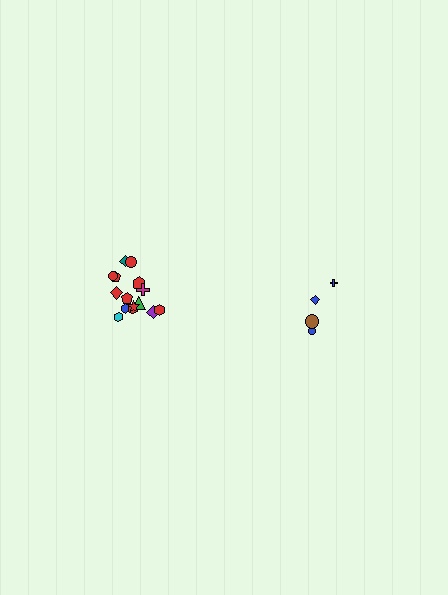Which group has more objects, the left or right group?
The left group.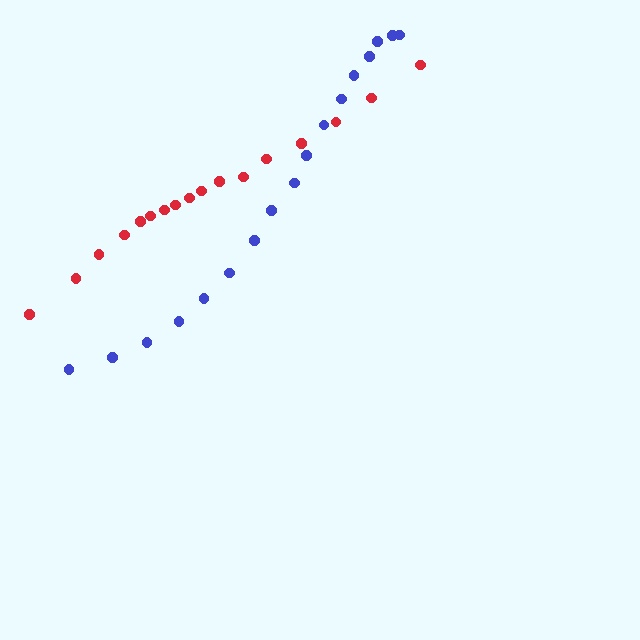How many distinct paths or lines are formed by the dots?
There are 2 distinct paths.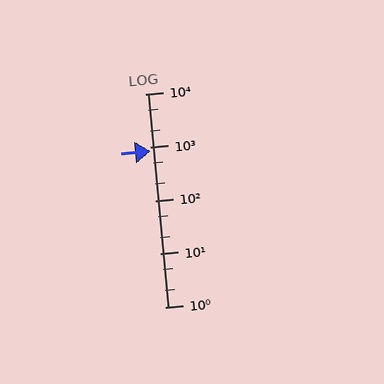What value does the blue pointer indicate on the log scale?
The pointer indicates approximately 850.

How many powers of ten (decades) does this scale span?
The scale spans 4 decades, from 1 to 10000.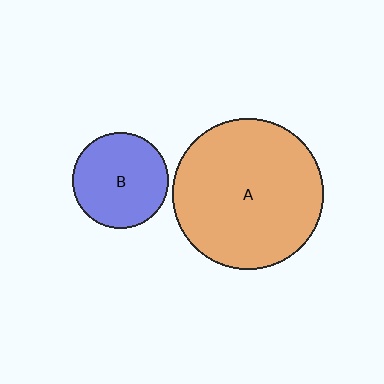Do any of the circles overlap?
No, none of the circles overlap.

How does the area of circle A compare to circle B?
Approximately 2.5 times.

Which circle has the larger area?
Circle A (orange).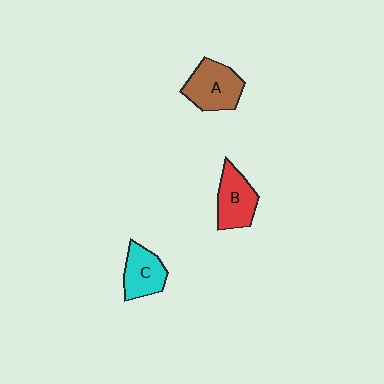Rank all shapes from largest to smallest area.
From largest to smallest: A (brown), B (red), C (cyan).